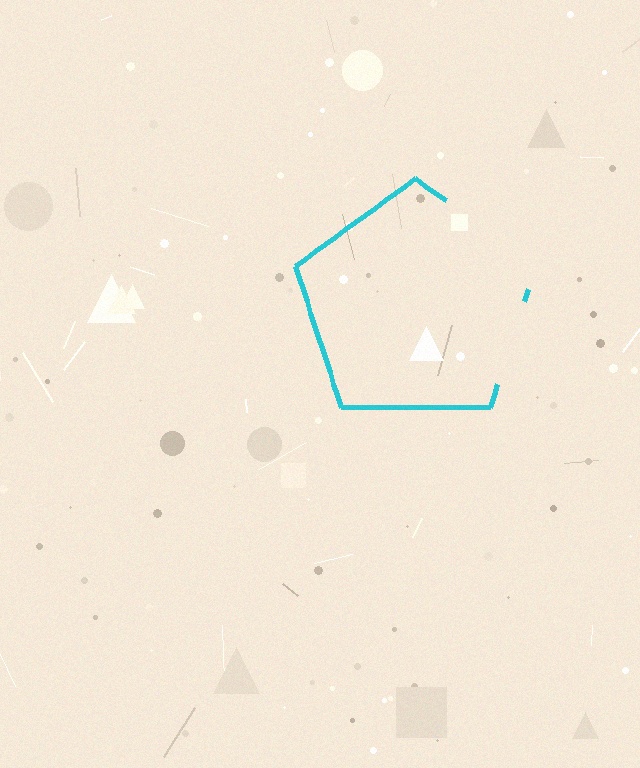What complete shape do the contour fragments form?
The contour fragments form a pentagon.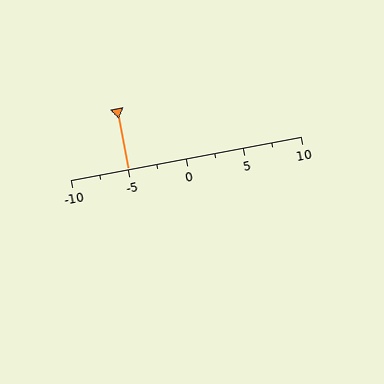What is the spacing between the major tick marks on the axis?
The major ticks are spaced 5 apart.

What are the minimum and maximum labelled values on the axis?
The axis runs from -10 to 10.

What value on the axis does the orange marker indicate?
The marker indicates approximately -5.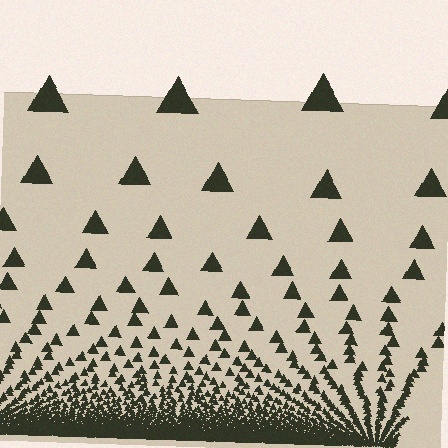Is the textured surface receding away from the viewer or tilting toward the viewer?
The surface appears to tilt toward the viewer. Texture elements get larger and sparser toward the top.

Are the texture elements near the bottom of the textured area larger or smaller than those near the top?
Smaller. The gradient is inverted — elements near the bottom are smaller and denser.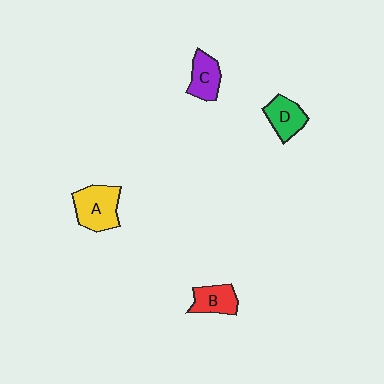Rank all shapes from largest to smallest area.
From largest to smallest: A (yellow), D (green), C (purple), B (red).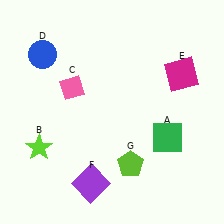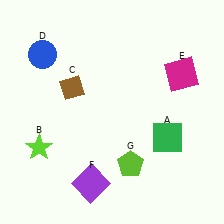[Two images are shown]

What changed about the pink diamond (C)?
In Image 1, C is pink. In Image 2, it changed to brown.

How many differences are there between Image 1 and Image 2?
There is 1 difference between the two images.